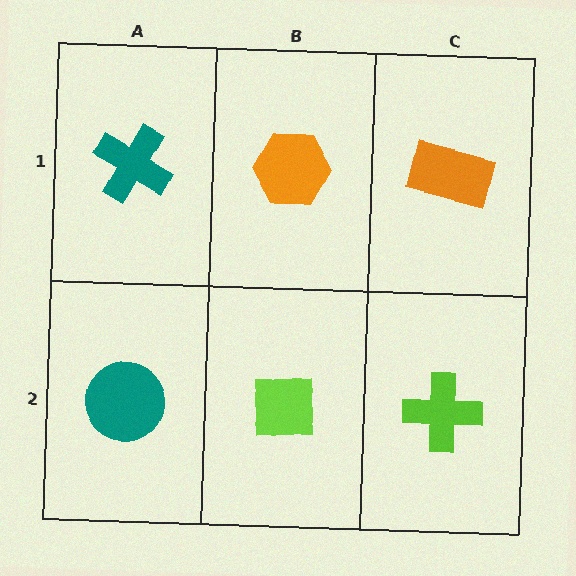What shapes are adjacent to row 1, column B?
A lime square (row 2, column B), a teal cross (row 1, column A), an orange rectangle (row 1, column C).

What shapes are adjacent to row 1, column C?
A lime cross (row 2, column C), an orange hexagon (row 1, column B).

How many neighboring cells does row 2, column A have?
2.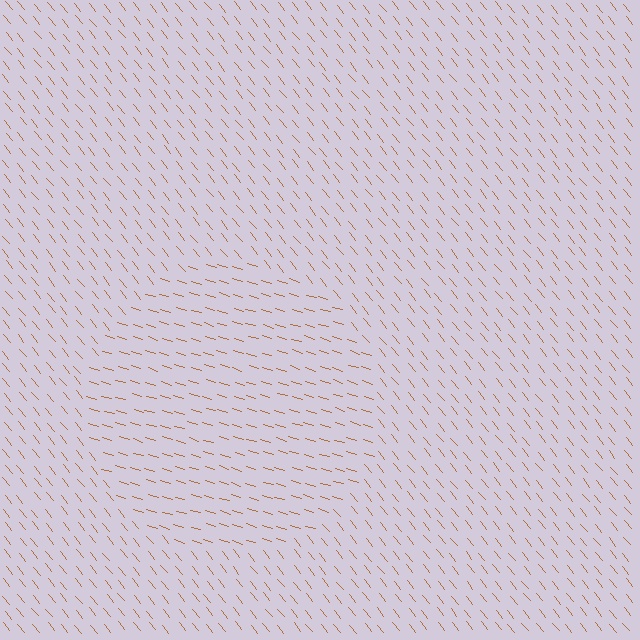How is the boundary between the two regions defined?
The boundary is defined purely by a change in line orientation (approximately 34 degrees difference). All lines are the same color and thickness.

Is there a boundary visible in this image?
Yes, there is a texture boundary formed by a change in line orientation.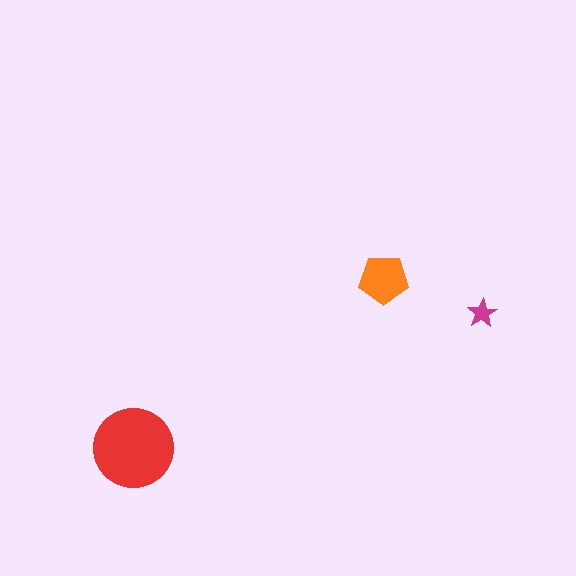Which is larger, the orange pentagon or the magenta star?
The orange pentagon.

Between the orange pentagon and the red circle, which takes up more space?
The red circle.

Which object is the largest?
The red circle.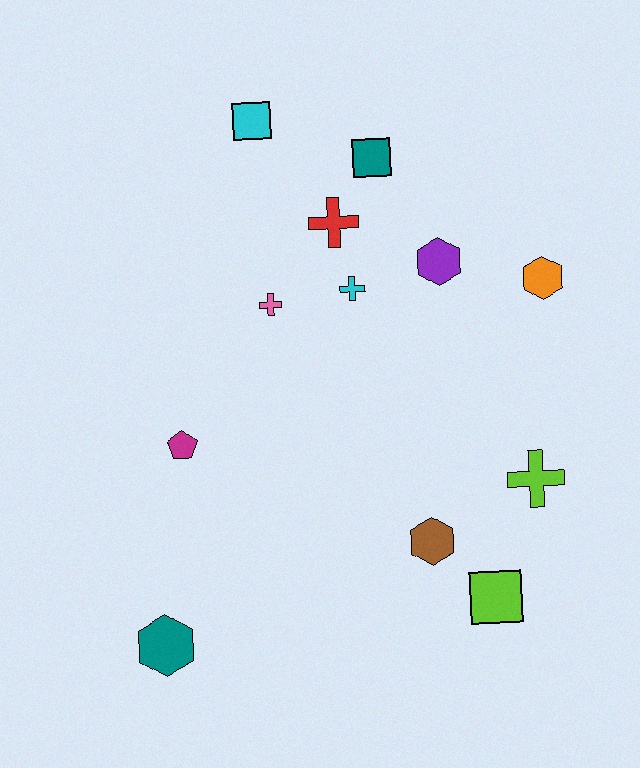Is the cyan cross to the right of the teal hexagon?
Yes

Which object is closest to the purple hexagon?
The cyan cross is closest to the purple hexagon.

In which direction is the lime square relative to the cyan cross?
The lime square is below the cyan cross.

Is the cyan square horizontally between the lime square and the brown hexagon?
No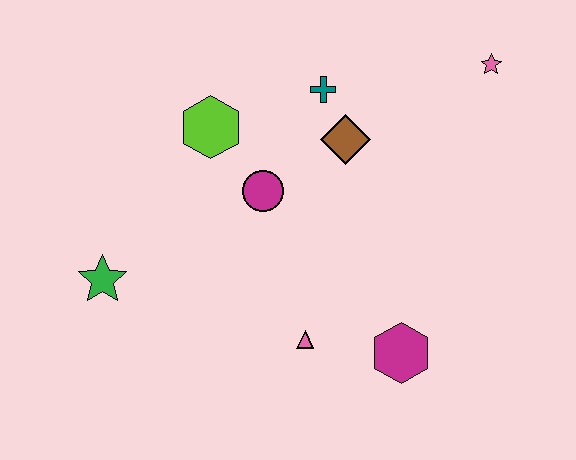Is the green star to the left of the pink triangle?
Yes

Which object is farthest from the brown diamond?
The green star is farthest from the brown diamond.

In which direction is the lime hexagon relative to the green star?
The lime hexagon is above the green star.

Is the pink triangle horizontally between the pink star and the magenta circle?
Yes